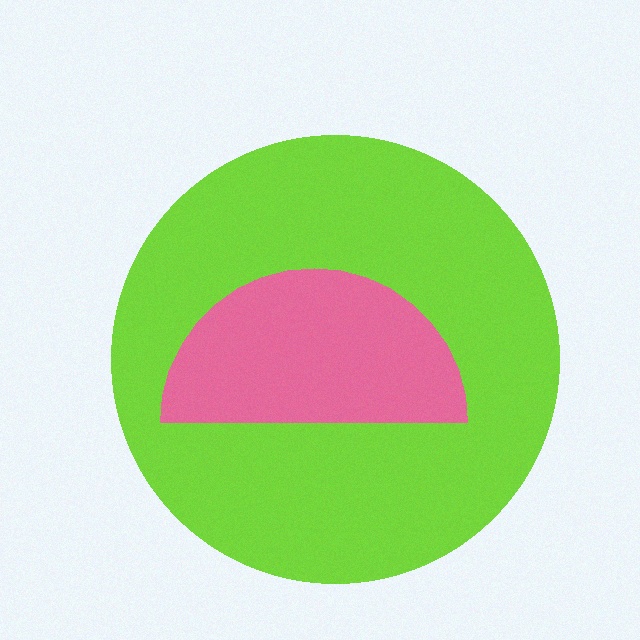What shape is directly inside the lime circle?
The pink semicircle.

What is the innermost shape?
The pink semicircle.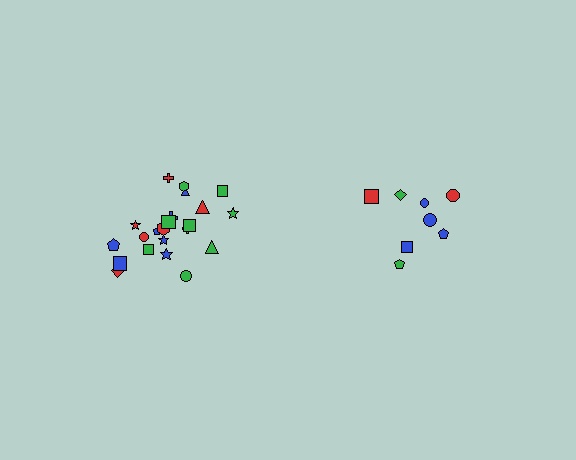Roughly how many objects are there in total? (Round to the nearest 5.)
Roughly 30 objects in total.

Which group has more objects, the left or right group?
The left group.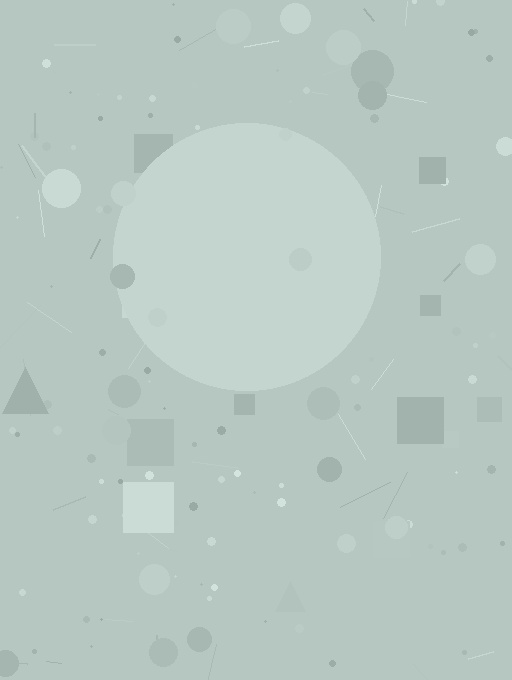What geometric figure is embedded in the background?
A circle is embedded in the background.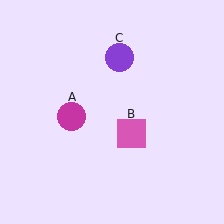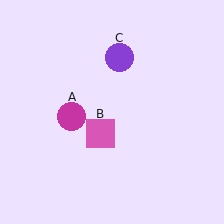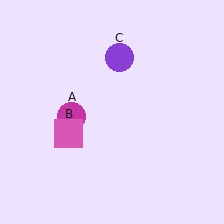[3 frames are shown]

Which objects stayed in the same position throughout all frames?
Magenta circle (object A) and purple circle (object C) remained stationary.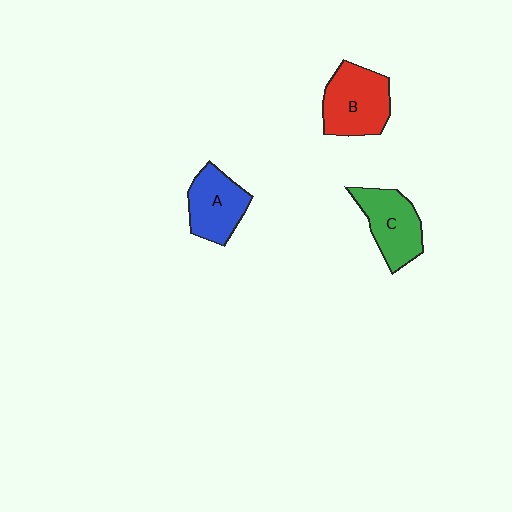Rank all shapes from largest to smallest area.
From largest to smallest: B (red), C (green), A (blue).